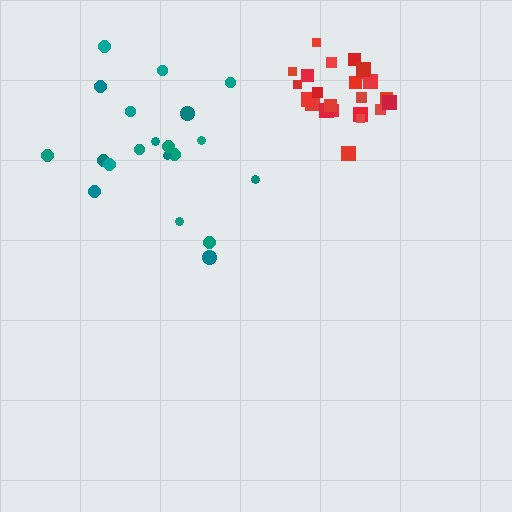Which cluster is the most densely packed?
Red.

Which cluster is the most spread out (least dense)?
Teal.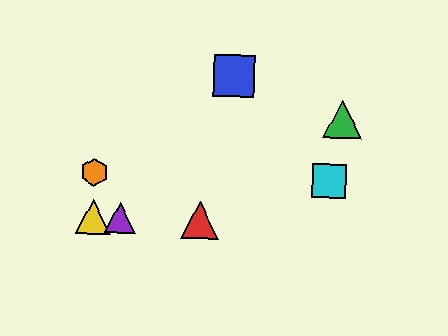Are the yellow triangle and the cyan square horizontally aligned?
No, the yellow triangle is at y≈217 and the cyan square is at y≈181.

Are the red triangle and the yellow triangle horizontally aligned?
Yes, both are at y≈220.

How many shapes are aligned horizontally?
3 shapes (the red triangle, the yellow triangle, the purple triangle) are aligned horizontally.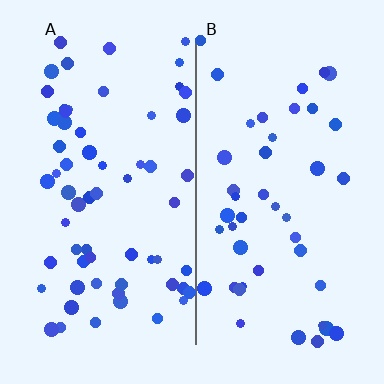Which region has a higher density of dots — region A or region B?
A (the left).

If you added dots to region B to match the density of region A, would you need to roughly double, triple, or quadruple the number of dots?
Approximately double.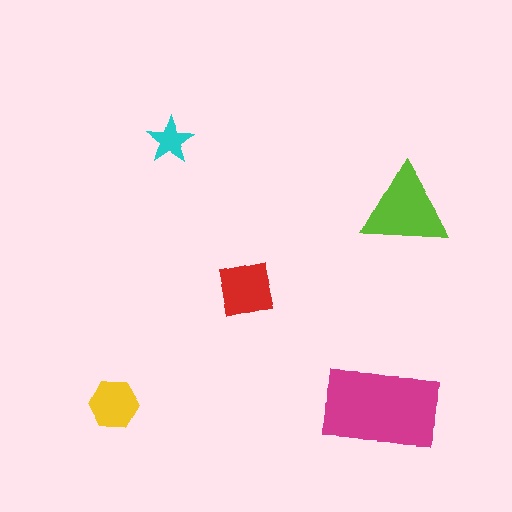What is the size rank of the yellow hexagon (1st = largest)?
4th.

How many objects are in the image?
There are 5 objects in the image.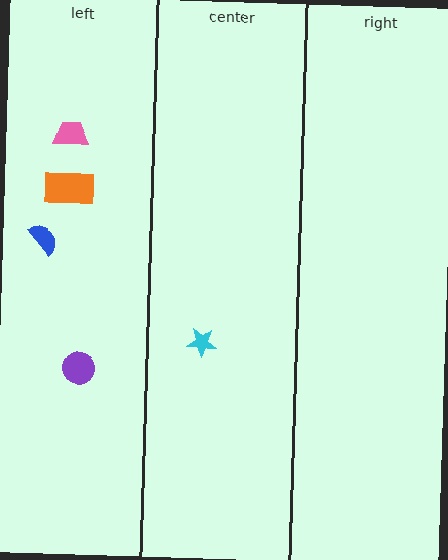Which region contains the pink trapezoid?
The left region.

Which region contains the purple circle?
The left region.